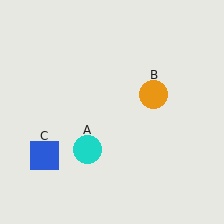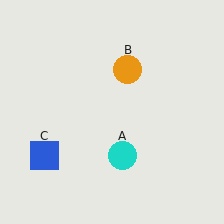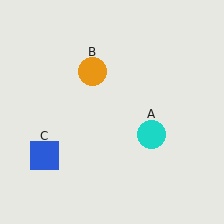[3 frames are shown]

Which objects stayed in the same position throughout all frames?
Blue square (object C) remained stationary.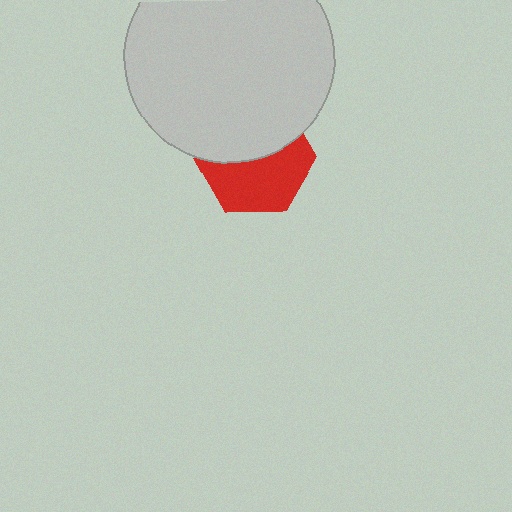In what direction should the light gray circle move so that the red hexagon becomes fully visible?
The light gray circle should move up. That is the shortest direction to clear the overlap and leave the red hexagon fully visible.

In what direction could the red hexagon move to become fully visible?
The red hexagon could move down. That would shift it out from behind the light gray circle entirely.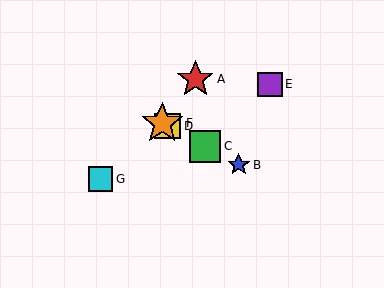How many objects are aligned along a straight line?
4 objects (B, C, D, F) are aligned along a straight line.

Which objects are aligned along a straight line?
Objects B, C, D, F are aligned along a straight line.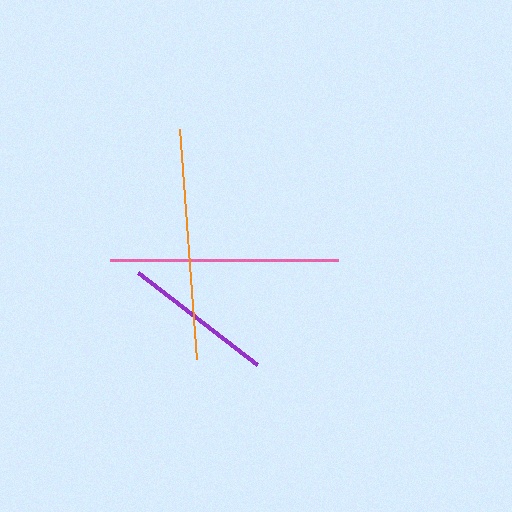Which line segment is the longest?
The orange line is the longest at approximately 230 pixels.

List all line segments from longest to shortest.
From longest to shortest: orange, pink, purple.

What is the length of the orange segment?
The orange segment is approximately 230 pixels long.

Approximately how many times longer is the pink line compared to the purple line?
The pink line is approximately 1.5 times the length of the purple line.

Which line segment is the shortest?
The purple line is the shortest at approximately 151 pixels.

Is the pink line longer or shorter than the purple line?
The pink line is longer than the purple line.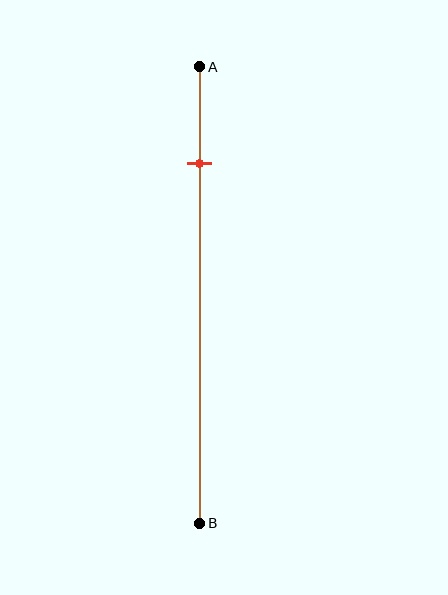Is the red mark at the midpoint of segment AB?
No, the mark is at about 20% from A, not at the 50% midpoint.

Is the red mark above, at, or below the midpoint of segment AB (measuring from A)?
The red mark is above the midpoint of segment AB.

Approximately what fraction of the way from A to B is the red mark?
The red mark is approximately 20% of the way from A to B.